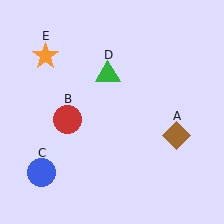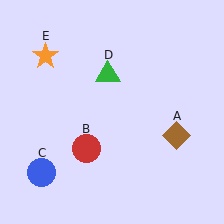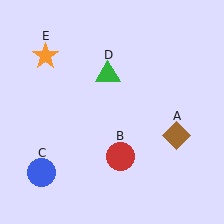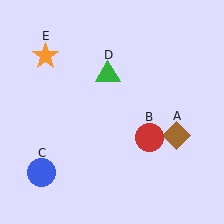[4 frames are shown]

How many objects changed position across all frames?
1 object changed position: red circle (object B).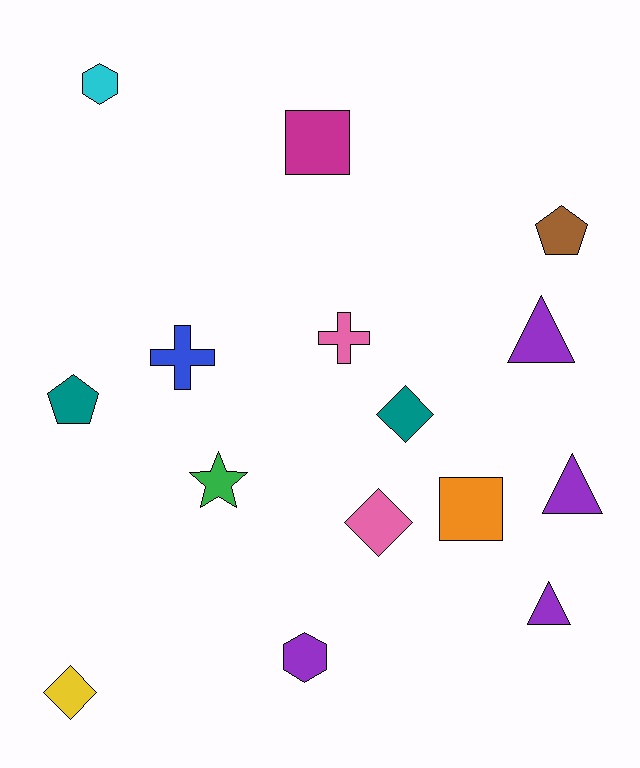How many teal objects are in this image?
There are 2 teal objects.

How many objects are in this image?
There are 15 objects.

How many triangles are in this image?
There are 3 triangles.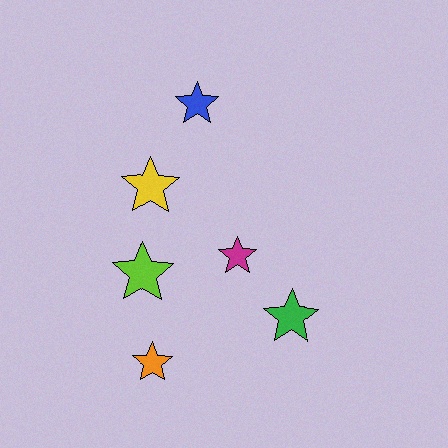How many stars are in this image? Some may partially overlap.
There are 6 stars.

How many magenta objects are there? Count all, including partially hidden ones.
There is 1 magenta object.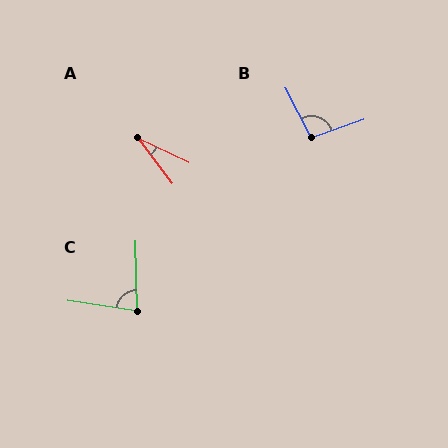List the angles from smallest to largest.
A (27°), C (80°), B (98°).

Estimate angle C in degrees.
Approximately 80 degrees.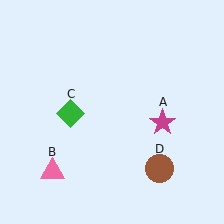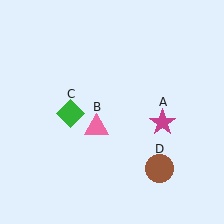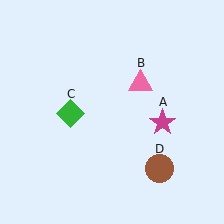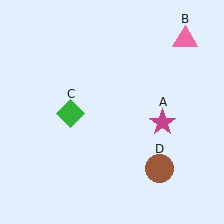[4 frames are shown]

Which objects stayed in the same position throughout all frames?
Magenta star (object A) and green diamond (object C) and brown circle (object D) remained stationary.